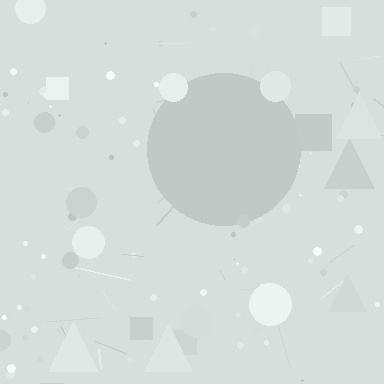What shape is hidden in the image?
A circle is hidden in the image.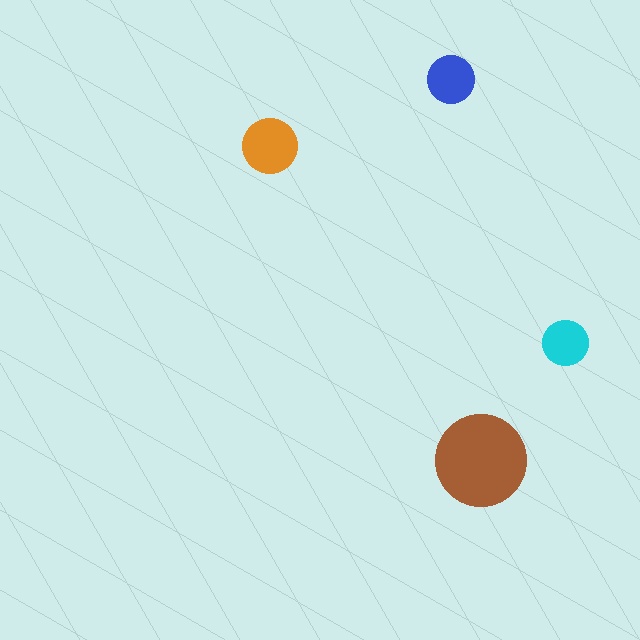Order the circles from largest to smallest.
the brown one, the orange one, the blue one, the cyan one.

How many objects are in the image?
There are 4 objects in the image.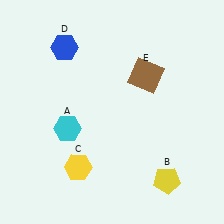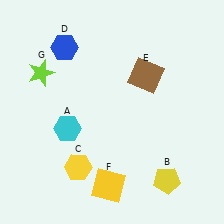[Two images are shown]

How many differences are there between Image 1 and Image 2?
There are 2 differences between the two images.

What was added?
A yellow square (F), a lime star (G) were added in Image 2.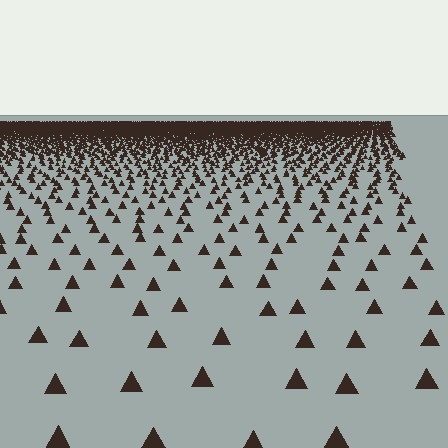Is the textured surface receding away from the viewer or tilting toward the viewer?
The surface is receding away from the viewer. Texture elements get smaller and denser toward the top.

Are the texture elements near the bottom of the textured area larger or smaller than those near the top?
Larger. Near the bottom, elements are closer to the viewer and appear at a bigger on-screen size.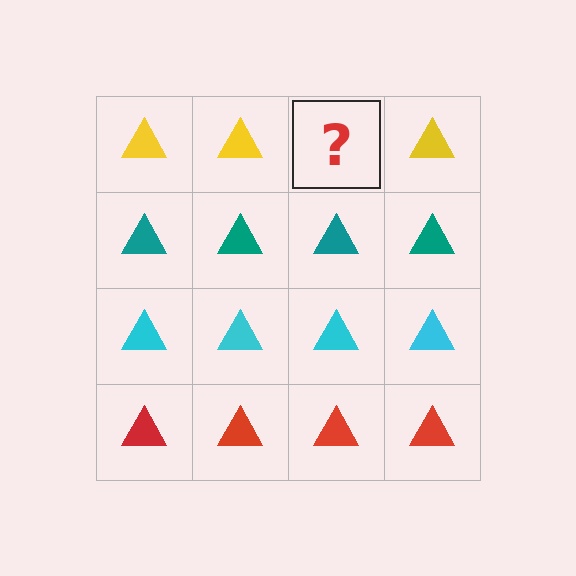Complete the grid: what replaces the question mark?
The question mark should be replaced with a yellow triangle.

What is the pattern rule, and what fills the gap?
The rule is that each row has a consistent color. The gap should be filled with a yellow triangle.